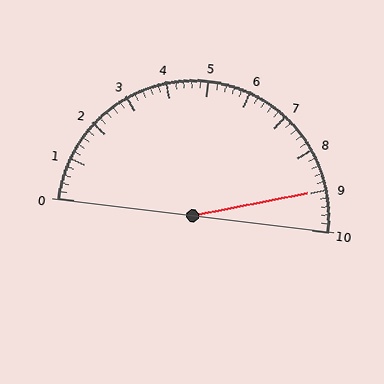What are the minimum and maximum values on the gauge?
The gauge ranges from 0 to 10.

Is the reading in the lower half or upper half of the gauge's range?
The reading is in the upper half of the range (0 to 10).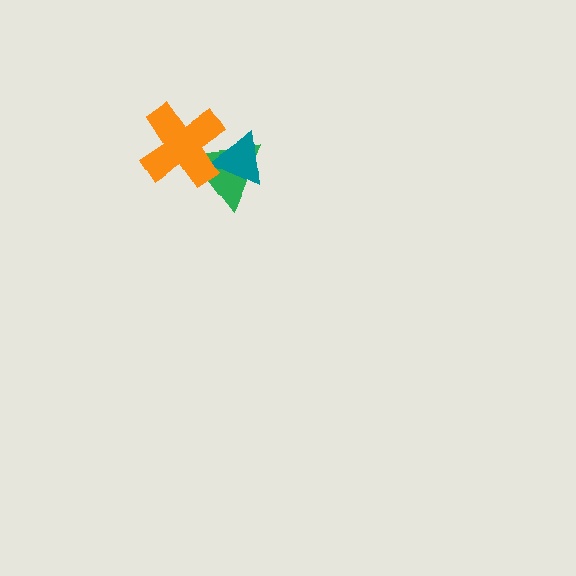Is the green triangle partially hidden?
Yes, it is partially covered by another shape.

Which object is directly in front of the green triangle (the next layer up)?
The teal triangle is directly in front of the green triangle.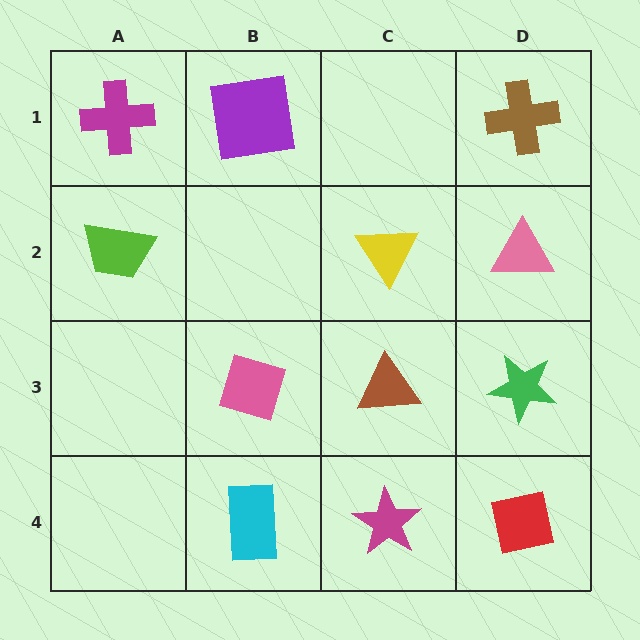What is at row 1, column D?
A brown cross.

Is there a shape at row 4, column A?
No, that cell is empty.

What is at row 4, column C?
A magenta star.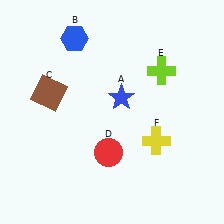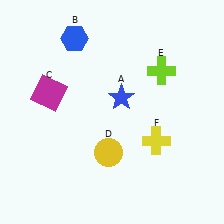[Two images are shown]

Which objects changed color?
C changed from brown to magenta. D changed from red to yellow.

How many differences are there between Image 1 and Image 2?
There are 2 differences between the two images.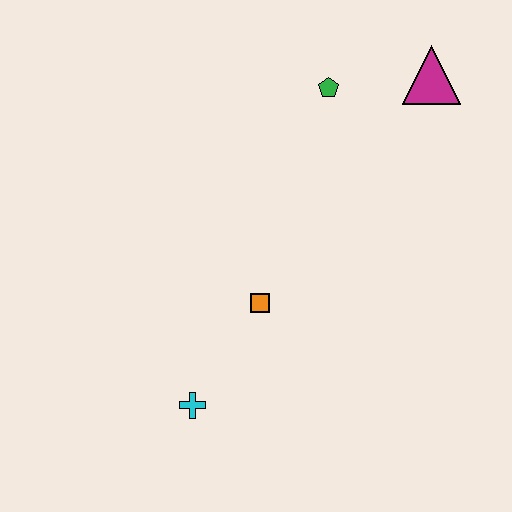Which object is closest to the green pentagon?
The magenta triangle is closest to the green pentagon.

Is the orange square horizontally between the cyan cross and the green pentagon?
Yes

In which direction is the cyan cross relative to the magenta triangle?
The cyan cross is below the magenta triangle.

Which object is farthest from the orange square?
The magenta triangle is farthest from the orange square.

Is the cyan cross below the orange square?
Yes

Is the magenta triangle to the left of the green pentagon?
No